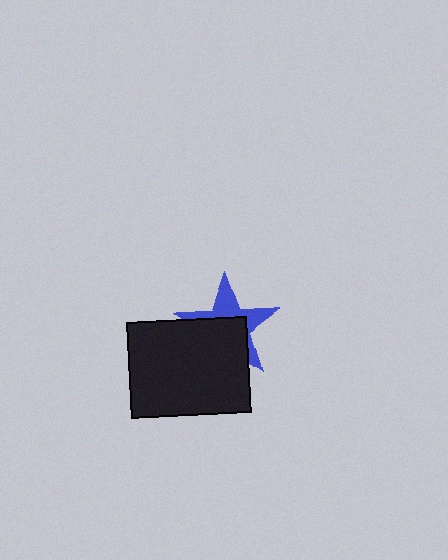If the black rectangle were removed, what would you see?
You would see the complete blue star.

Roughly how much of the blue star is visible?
About half of it is visible (roughly 46%).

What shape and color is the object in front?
The object in front is a black rectangle.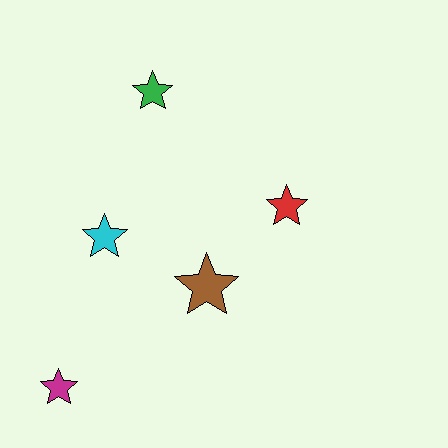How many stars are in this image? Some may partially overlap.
There are 5 stars.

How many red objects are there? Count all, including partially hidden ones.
There is 1 red object.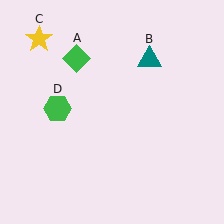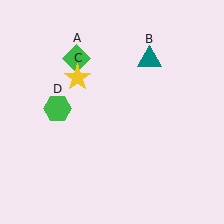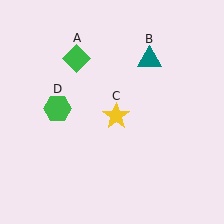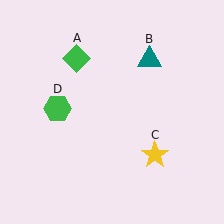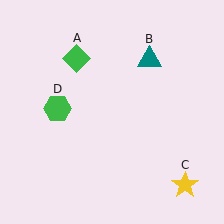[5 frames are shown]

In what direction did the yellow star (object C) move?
The yellow star (object C) moved down and to the right.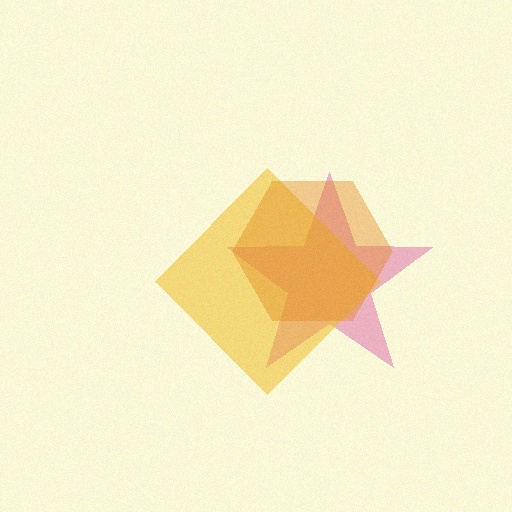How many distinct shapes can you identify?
There are 3 distinct shapes: a pink star, a yellow diamond, an orange hexagon.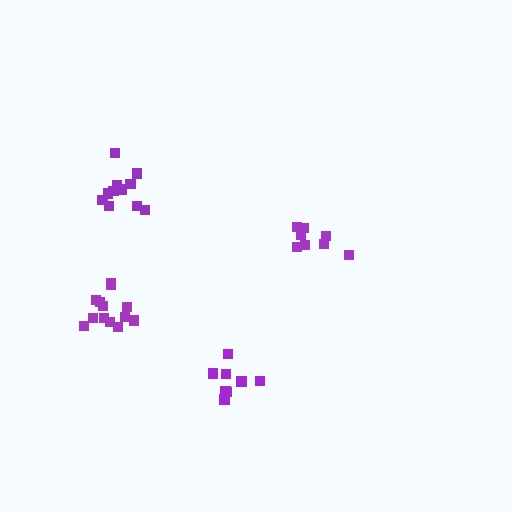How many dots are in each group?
Group 1: 8 dots, Group 2: 11 dots, Group 3: 8 dots, Group 4: 13 dots (40 total).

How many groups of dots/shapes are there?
There are 4 groups.